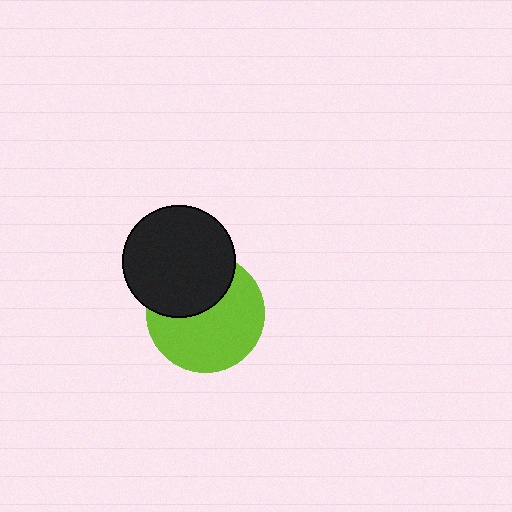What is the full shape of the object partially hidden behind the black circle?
The partially hidden object is a lime circle.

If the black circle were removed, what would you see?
You would see the complete lime circle.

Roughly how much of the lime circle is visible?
About half of it is visible (roughly 63%).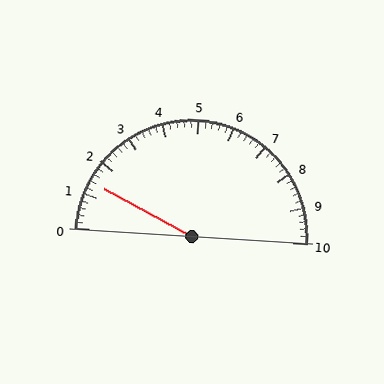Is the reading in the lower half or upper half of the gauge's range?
The reading is in the lower half of the range (0 to 10).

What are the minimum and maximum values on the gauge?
The gauge ranges from 0 to 10.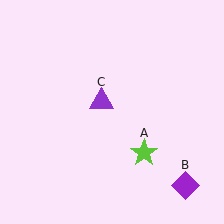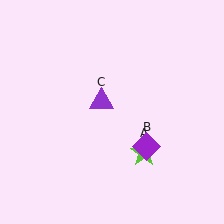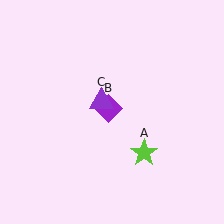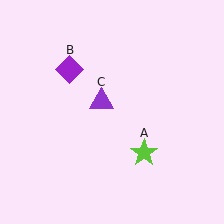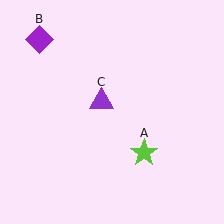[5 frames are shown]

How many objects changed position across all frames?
1 object changed position: purple diamond (object B).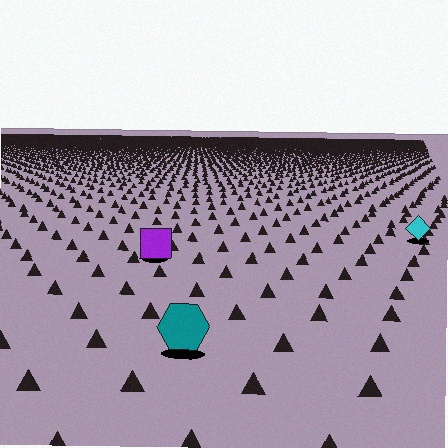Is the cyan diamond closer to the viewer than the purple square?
No. The purple square is closer — you can tell from the texture gradient: the ground texture is coarser near it.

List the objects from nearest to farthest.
From nearest to farthest: the teal hexagon, the purple square, the cyan diamond.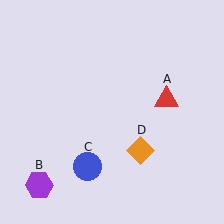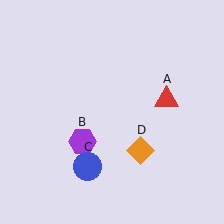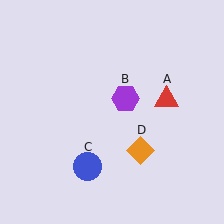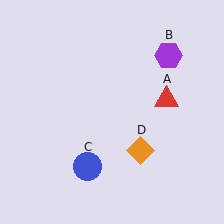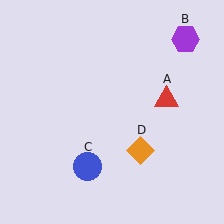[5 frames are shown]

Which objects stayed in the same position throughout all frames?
Red triangle (object A) and blue circle (object C) and orange diamond (object D) remained stationary.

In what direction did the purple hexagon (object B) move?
The purple hexagon (object B) moved up and to the right.